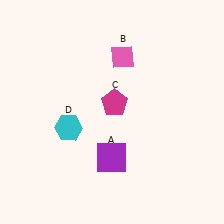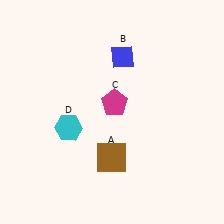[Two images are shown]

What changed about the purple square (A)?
In Image 1, A is purple. In Image 2, it changed to brown.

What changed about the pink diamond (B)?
In Image 1, B is pink. In Image 2, it changed to blue.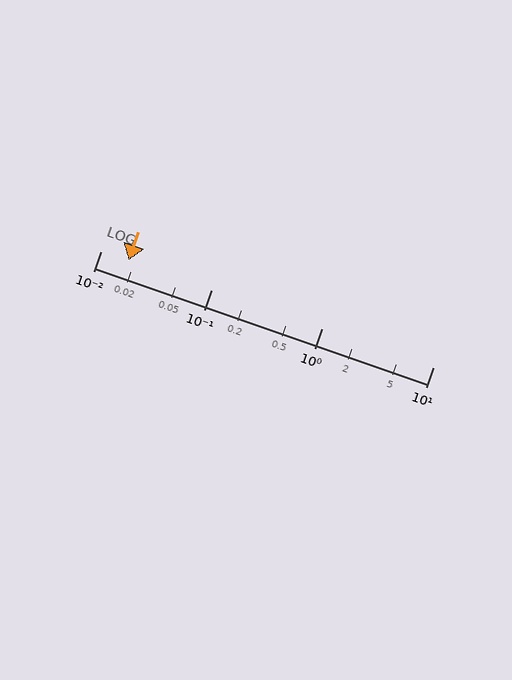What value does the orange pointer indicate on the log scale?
The pointer indicates approximately 0.018.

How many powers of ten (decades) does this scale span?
The scale spans 3 decades, from 0.01 to 10.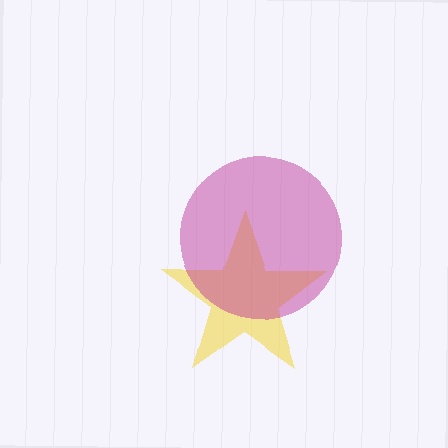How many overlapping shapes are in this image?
There are 2 overlapping shapes in the image.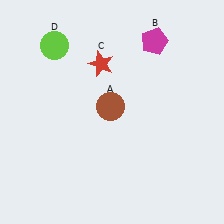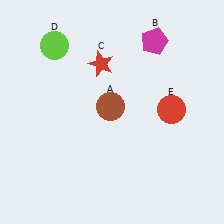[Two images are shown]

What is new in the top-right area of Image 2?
A red circle (E) was added in the top-right area of Image 2.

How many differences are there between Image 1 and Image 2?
There is 1 difference between the two images.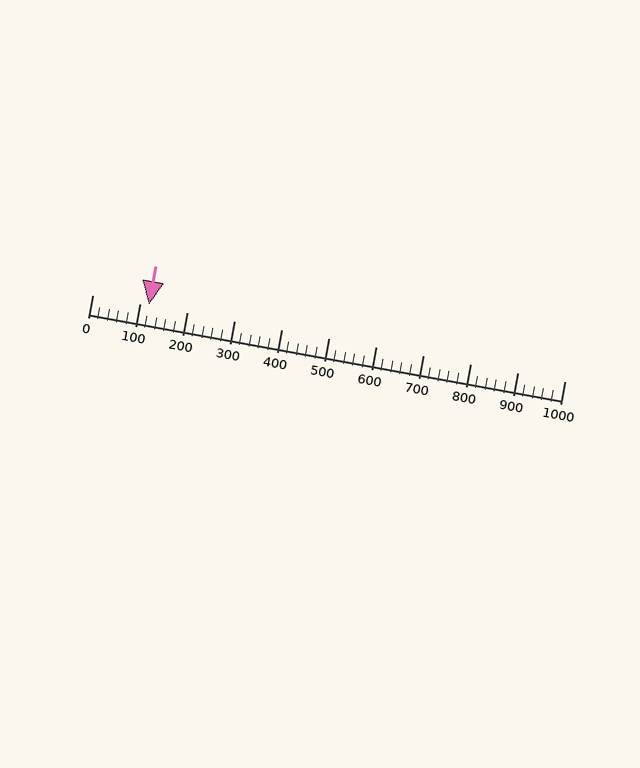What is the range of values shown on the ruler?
The ruler shows values from 0 to 1000.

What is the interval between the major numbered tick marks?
The major tick marks are spaced 100 units apart.